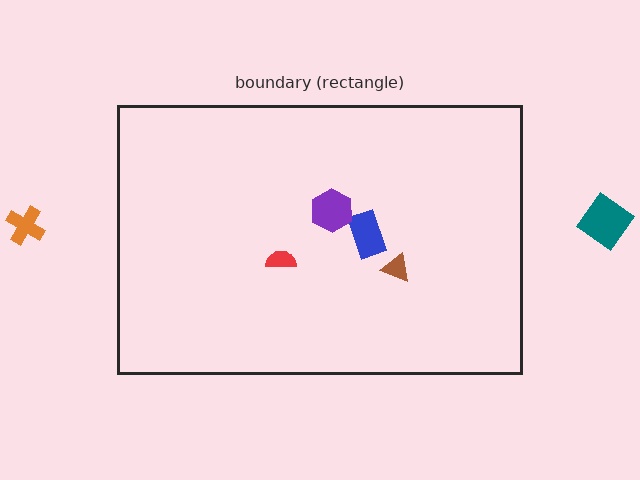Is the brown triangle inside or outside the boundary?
Inside.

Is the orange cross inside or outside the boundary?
Outside.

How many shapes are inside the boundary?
4 inside, 2 outside.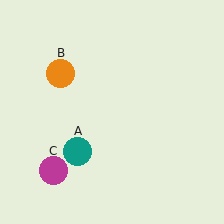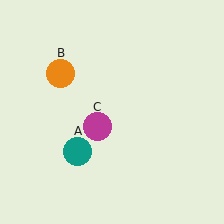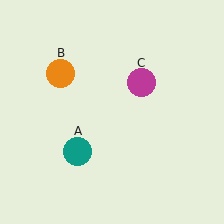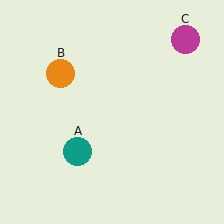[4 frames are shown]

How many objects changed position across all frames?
1 object changed position: magenta circle (object C).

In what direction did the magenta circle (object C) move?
The magenta circle (object C) moved up and to the right.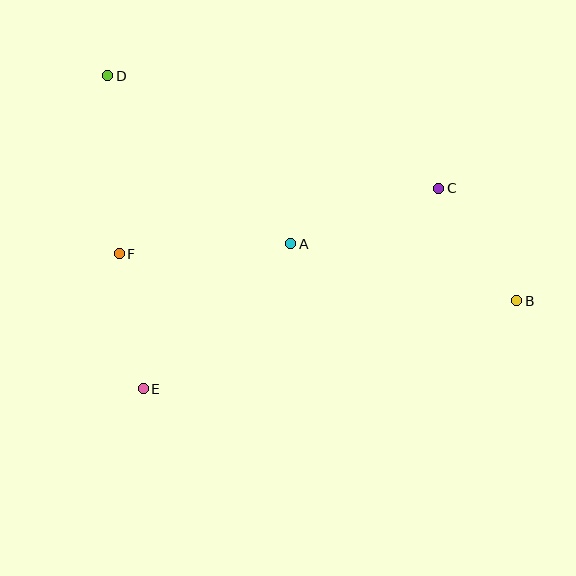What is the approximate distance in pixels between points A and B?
The distance between A and B is approximately 233 pixels.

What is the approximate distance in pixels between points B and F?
The distance between B and F is approximately 401 pixels.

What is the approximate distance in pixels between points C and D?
The distance between C and D is approximately 349 pixels.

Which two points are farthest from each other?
Points B and D are farthest from each other.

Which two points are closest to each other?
Points E and F are closest to each other.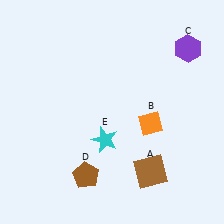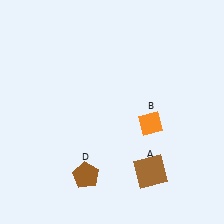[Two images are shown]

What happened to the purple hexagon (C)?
The purple hexagon (C) was removed in Image 2. It was in the top-right area of Image 1.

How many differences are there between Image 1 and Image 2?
There are 2 differences between the two images.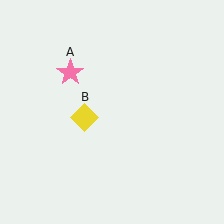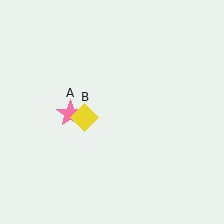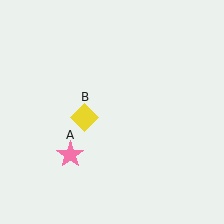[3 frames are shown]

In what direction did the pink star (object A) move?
The pink star (object A) moved down.